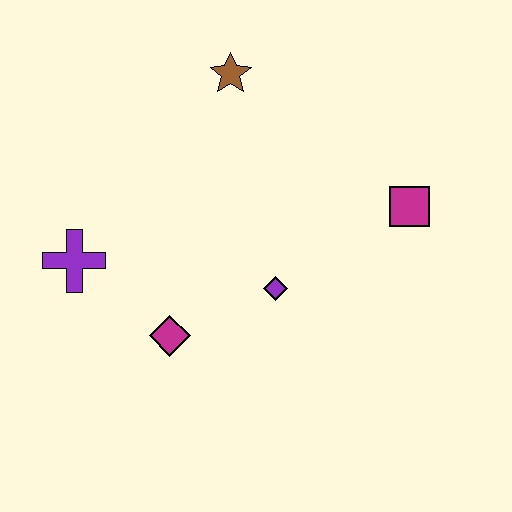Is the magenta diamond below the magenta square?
Yes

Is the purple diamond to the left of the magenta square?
Yes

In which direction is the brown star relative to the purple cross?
The brown star is above the purple cross.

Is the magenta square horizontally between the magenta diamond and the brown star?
No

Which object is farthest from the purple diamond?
The brown star is farthest from the purple diamond.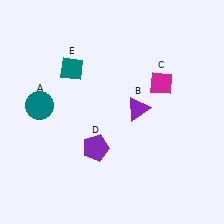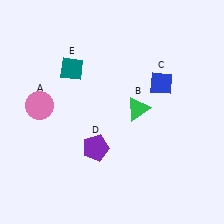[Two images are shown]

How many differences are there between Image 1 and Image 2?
There are 3 differences between the two images.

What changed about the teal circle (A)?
In Image 1, A is teal. In Image 2, it changed to pink.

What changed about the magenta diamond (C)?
In Image 1, C is magenta. In Image 2, it changed to blue.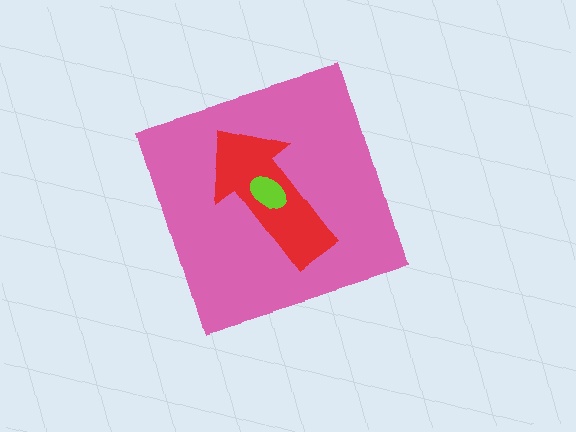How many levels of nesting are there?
3.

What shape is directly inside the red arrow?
The lime ellipse.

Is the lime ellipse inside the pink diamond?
Yes.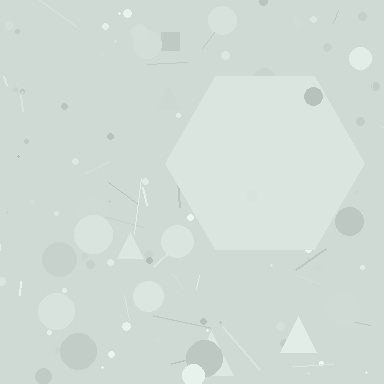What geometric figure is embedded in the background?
A hexagon is embedded in the background.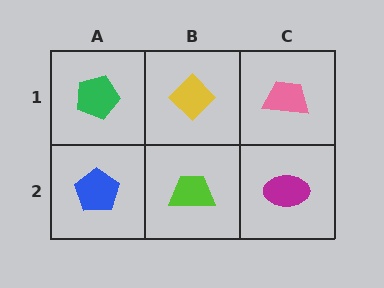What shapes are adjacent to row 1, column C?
A magenta ellipse (row 2, column C), a yellow diamond (row 1, column B).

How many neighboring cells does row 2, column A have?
2.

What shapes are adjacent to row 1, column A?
A blue pentagon (row 2, column A), a yellow diamond (row 1, column B).